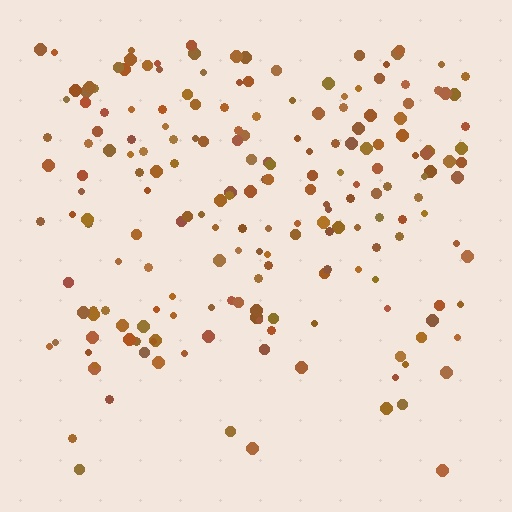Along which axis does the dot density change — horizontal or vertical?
Vertical.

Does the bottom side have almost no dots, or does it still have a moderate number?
Still a moderate number, just noticeably fewer than the top.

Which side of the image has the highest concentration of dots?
The top.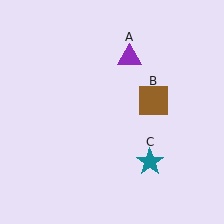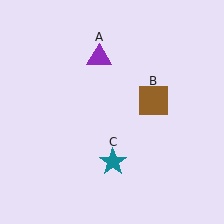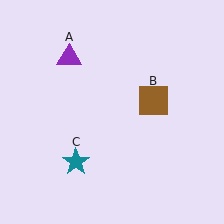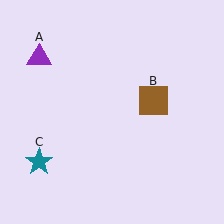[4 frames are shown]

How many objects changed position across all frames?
2 objects changed position: purple triangle (object A), teal star (object C).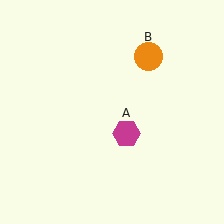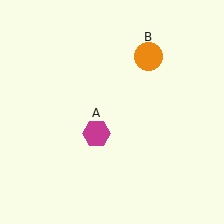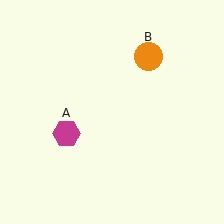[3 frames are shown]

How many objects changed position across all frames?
1 object changed position: magenta hexagon (object A).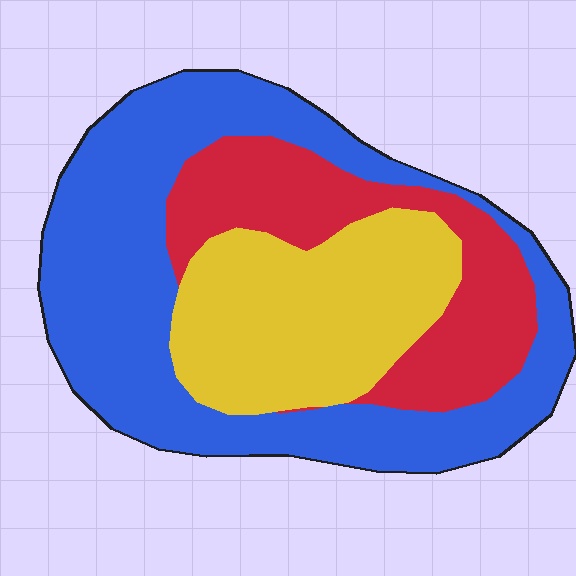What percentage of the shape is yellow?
Yellow takes up between a quarter and a half of the shape.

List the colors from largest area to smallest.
From largest to smallest: blue, yellow, red.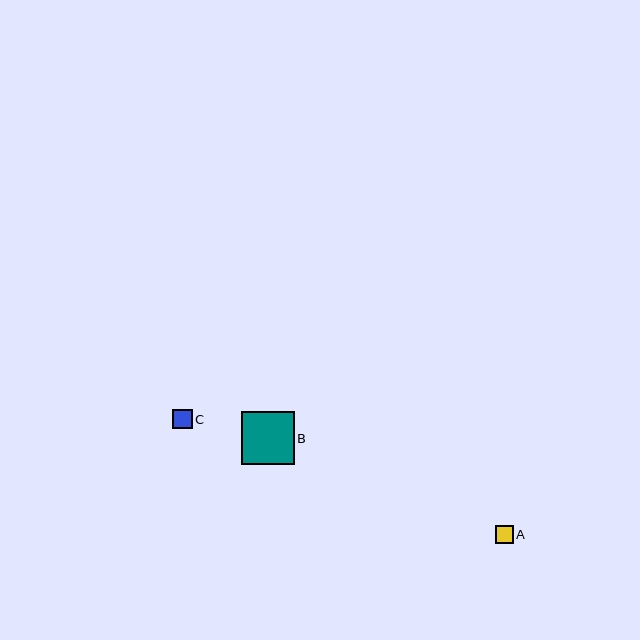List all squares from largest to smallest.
From largest to smallest: B, C, A.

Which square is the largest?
Square B is the largest with a size of approximately 53 pixels.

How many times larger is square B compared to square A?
Square B is approximately 3.0 times the size of square A.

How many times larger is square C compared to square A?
Square C is approximately 1.1 times the size of square A.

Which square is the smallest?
Square A is the smallest with a size of approximately 18 pixels.